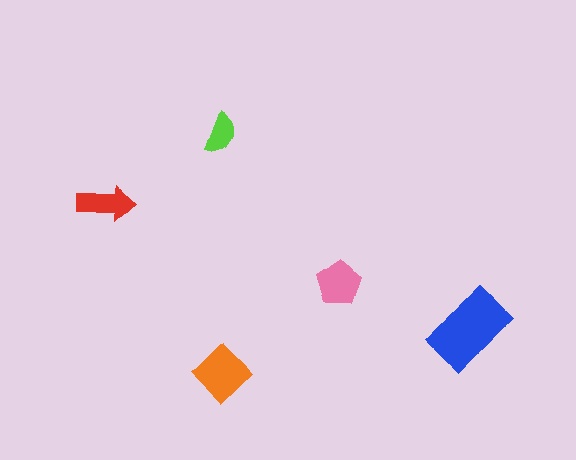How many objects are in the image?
There are 5 objects in the image.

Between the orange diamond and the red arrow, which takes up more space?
The orange diamond.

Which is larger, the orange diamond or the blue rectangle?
The blue rectangle.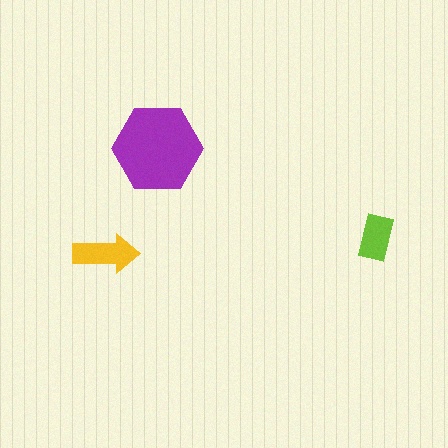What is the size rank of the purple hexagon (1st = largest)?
1st.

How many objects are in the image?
There are 3 objects in the image.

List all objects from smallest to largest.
The lime rectangle, the yellow arrow, the purple hexagon.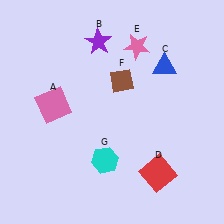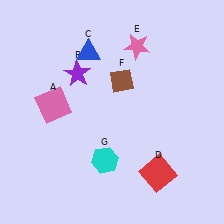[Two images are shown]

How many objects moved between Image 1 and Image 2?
2 objects moved between the two images.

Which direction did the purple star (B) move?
The purple star (B) moved down.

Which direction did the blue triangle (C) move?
The blue triangle (C) moved left.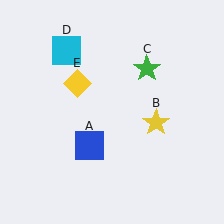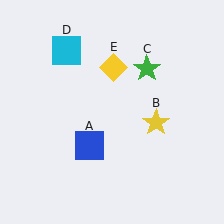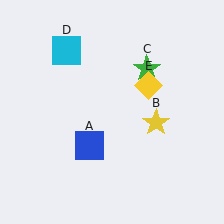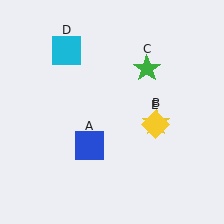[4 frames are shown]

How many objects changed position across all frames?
1 object changed position: yellow diamond (object E).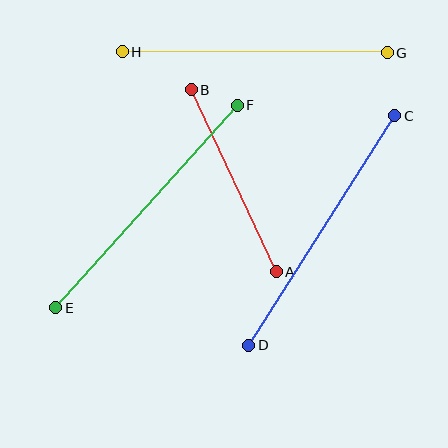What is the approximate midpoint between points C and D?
The midpoint is at approximately (322, 231) pixels.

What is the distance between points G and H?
The distance is approximately 265 pixels.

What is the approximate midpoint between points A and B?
The midpoint is at approximately (234, 181) pixels.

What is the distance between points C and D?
The distance is approximately 272 pixels.